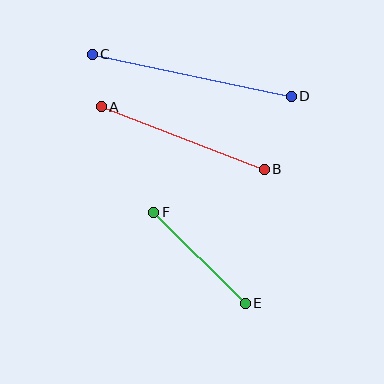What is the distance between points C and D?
The distance is approximately 203 pixels.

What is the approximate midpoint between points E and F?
The midpoint is at approximately (199, 258) pixels.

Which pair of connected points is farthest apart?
Points C and D are farthest apart.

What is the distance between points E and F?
The distance is approximately 129 pixels.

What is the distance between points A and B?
The distance is approximately 175 pixels.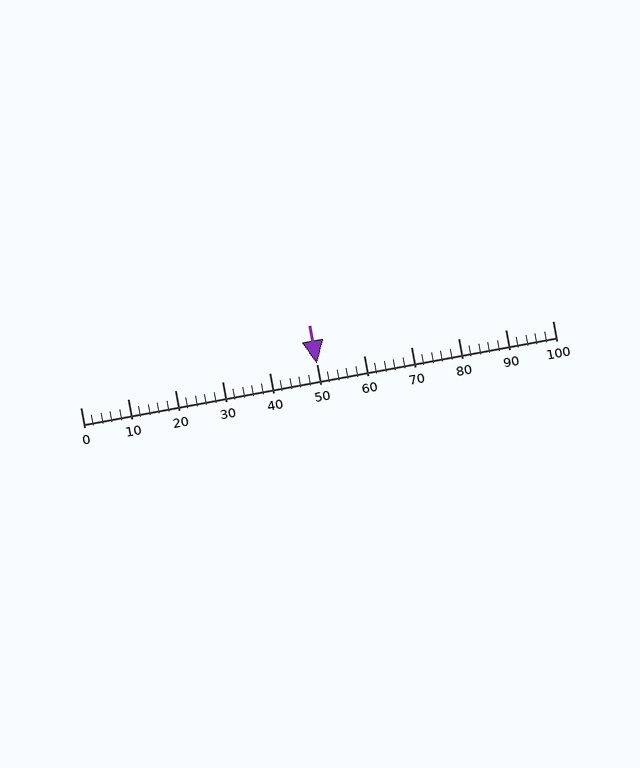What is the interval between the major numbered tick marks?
The major tick marks are spaced 10 units apart.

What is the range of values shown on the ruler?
The ruler shows values from 0 to 100.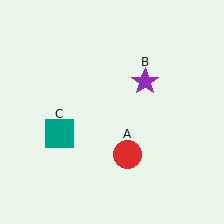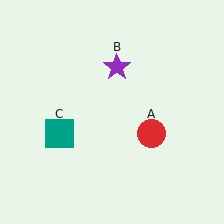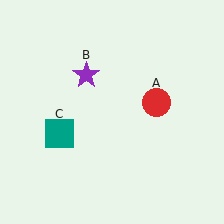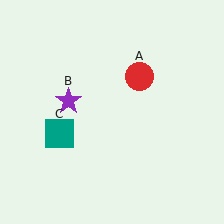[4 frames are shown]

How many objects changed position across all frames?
2 objects changed position: red circle (object A), purple star (object B).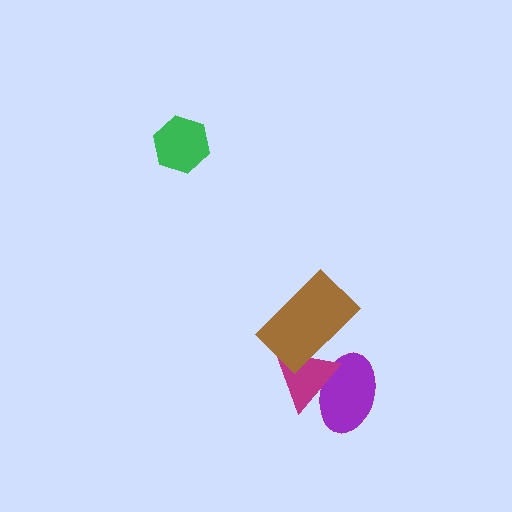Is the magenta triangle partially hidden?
Yes, it is partially covered by another shape.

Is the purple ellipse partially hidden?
Yes, it is partially covered by another shape.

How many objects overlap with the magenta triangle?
2 objects overlap with the magenta triangle.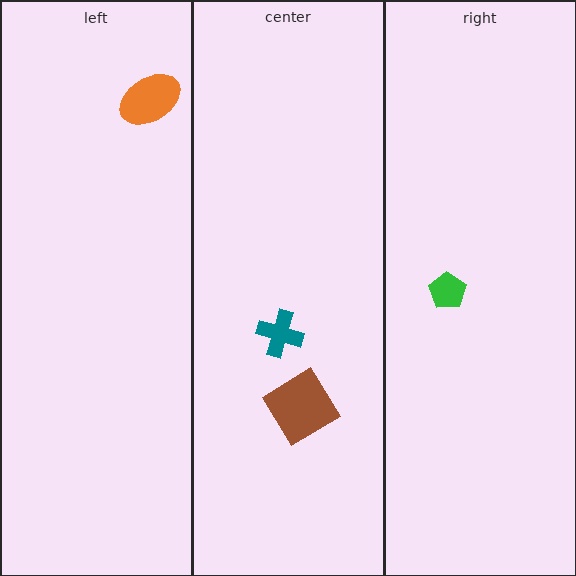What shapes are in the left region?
The orange ellipse.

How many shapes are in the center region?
2.